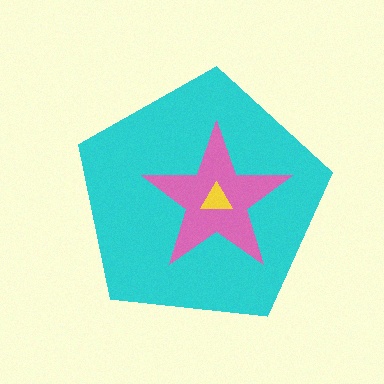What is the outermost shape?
The cyan pentagon.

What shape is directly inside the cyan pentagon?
The pink star.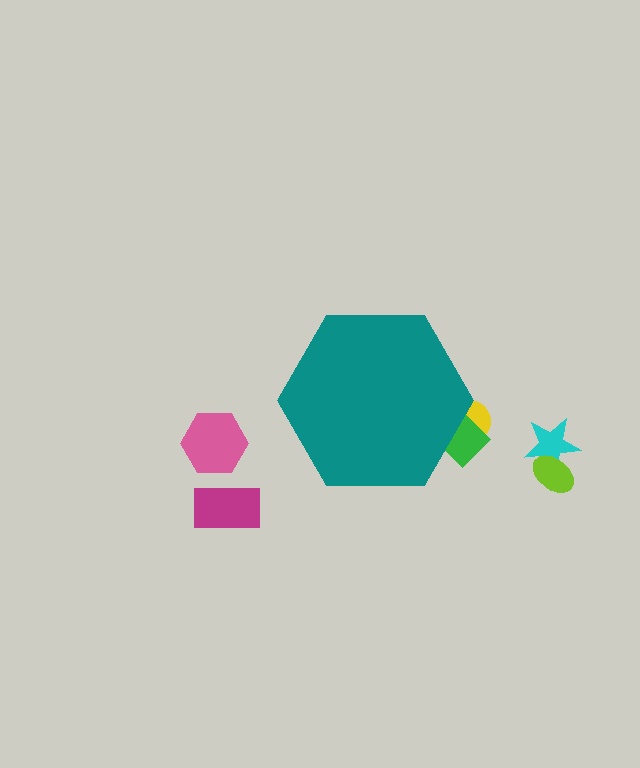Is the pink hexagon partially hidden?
No, the pink hexagon is fully visible.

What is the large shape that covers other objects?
A teal hexagon.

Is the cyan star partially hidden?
No, the cyan star is fully visible.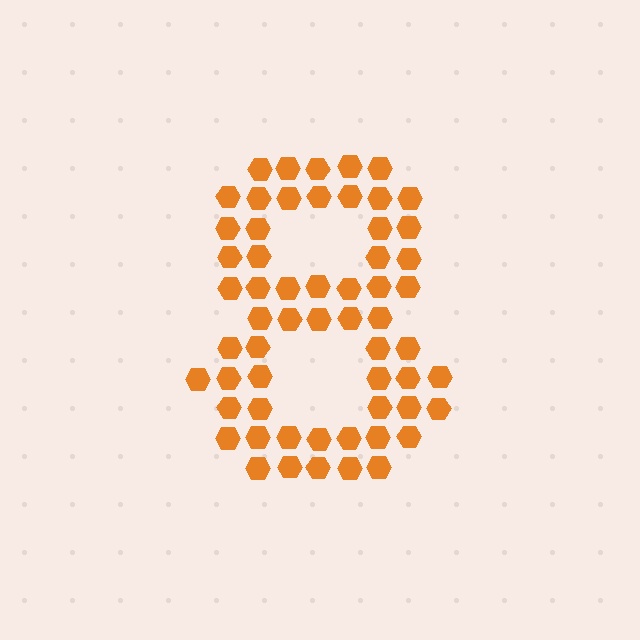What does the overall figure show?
The overall figure shows the digit 8.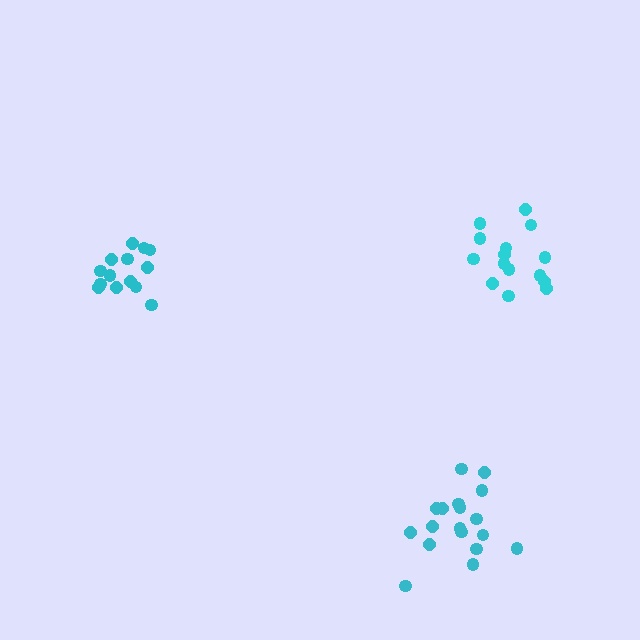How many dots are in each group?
Group 1: 14 dots, Group 2: 18 dots, Group 3: 15 dots (47 total).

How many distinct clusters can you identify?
There are 3 distinct clusters.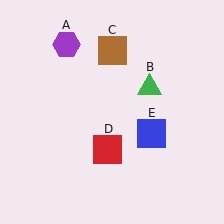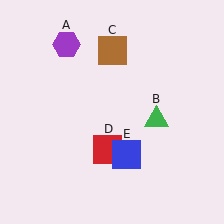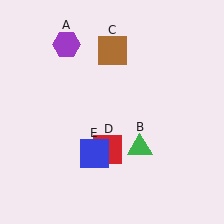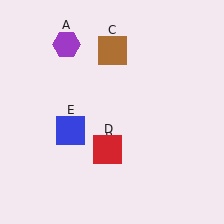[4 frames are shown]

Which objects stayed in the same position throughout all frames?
Purple hexagon (object A) and brown square (object C) and red square (object D) remained stationary.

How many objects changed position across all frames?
2 objects changed position: green triangle (object B), blue square (object E).